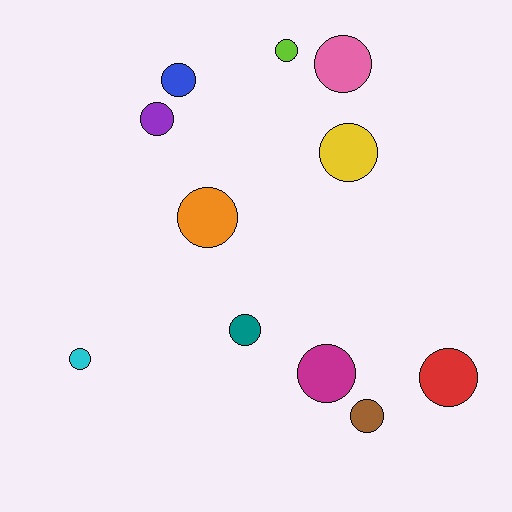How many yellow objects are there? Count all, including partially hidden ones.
There is 1 yellow object.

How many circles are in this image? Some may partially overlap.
There are 11 circles.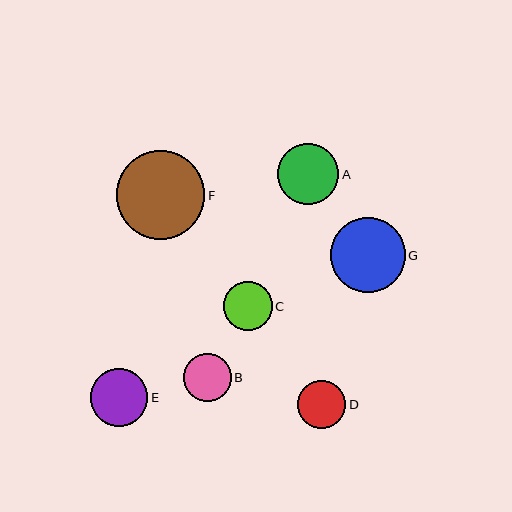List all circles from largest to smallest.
From largest to smallest: F, G, A, E, C, D, B.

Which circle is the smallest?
Circle B is the smallest with a size of approximately 47 pixels.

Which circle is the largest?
Circle F is the largest with a size of approximately 88 pixels.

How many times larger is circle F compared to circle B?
Circle F is approximately 1.9 times the size of circle B.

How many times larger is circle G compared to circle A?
Circle G is approximately 1.2 times the size of circle A.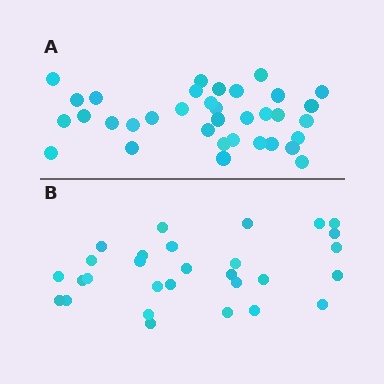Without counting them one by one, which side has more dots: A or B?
Region A (the top region) has more dots.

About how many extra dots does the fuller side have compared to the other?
Region A has about 6 more dots than region B.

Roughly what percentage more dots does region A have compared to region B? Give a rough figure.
About 20% more.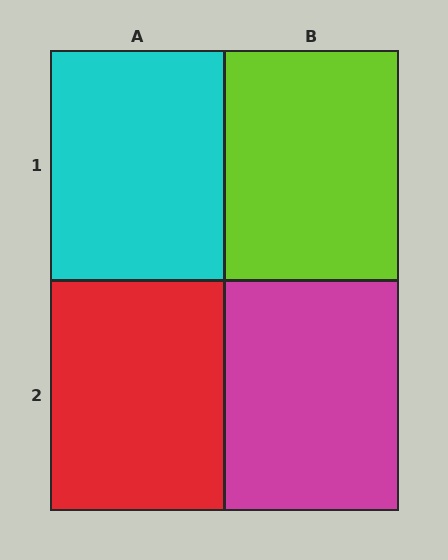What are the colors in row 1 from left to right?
Cyan, lime.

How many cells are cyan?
1 cell is cyan.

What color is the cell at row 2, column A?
Red.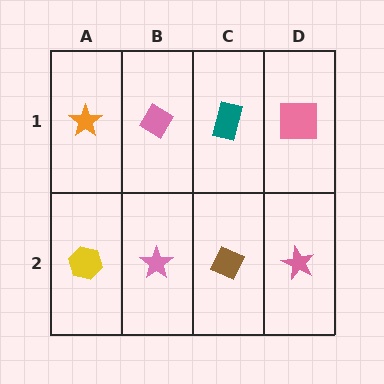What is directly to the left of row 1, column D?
A teal rectangle.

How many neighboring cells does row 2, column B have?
3.